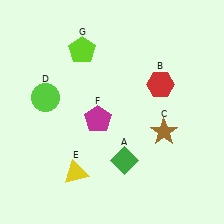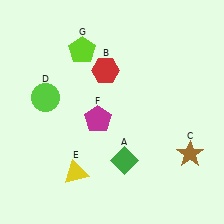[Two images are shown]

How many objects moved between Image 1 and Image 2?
2 objects moved between the two images.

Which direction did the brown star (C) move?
The brown star (C) moved right.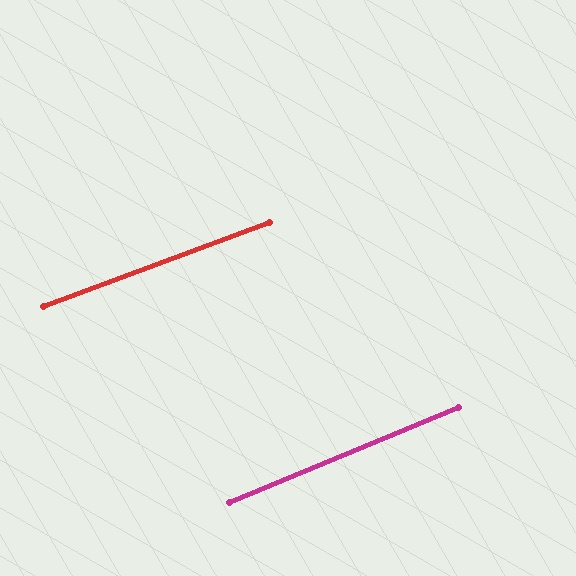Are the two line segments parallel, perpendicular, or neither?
Parallel — their directions differ by only 2.0°.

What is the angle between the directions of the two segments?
Approximately 2 degrees.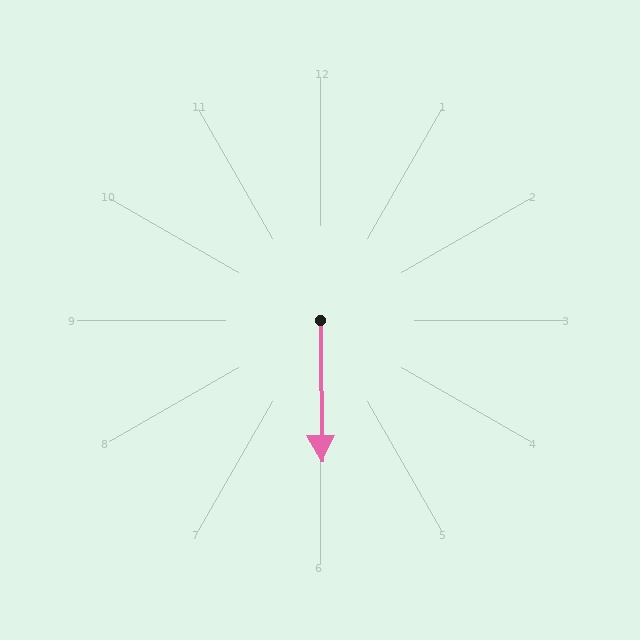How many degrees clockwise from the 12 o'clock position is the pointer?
Approximately 180 degrees.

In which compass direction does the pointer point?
South.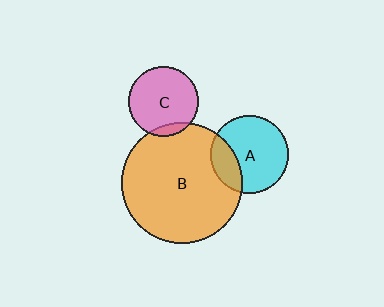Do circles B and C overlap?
Yes.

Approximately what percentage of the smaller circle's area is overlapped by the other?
Approximately 10%.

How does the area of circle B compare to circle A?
Approximately 2.4 times.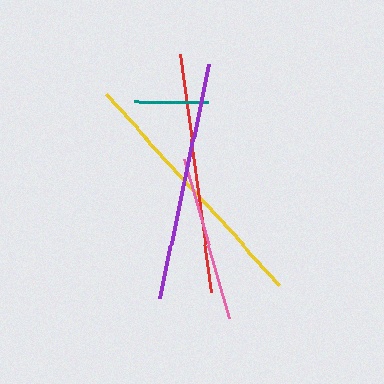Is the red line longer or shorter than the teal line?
The red line is longer than the teal line.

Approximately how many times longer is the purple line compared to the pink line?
The purple line is approximately 1.4 times the length of the pink line.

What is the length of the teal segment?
The teal segment is approximately 74 pixels long.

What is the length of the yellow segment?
The yellow segment is approximately 258 pixels long.